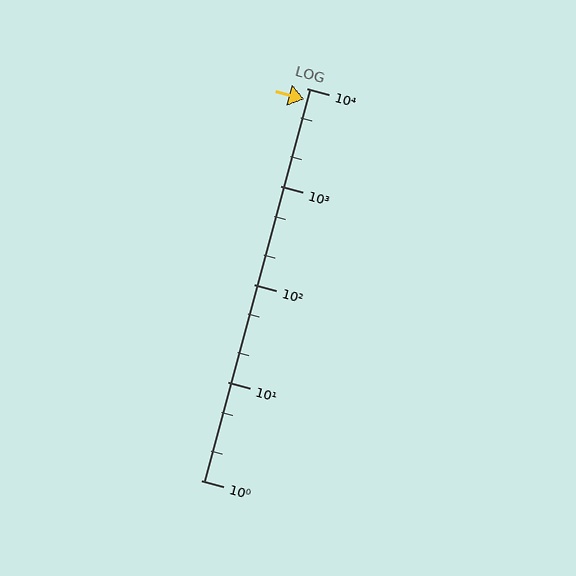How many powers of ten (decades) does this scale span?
The scale spans 4 decades, from 1 to 10000.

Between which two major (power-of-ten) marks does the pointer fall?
The pointer is between 1000 and 10000.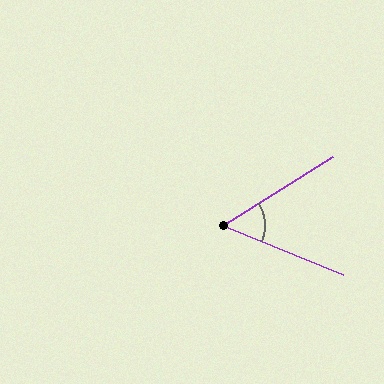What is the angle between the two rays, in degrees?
Approximately 54 degrees.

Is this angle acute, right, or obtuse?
It is acute.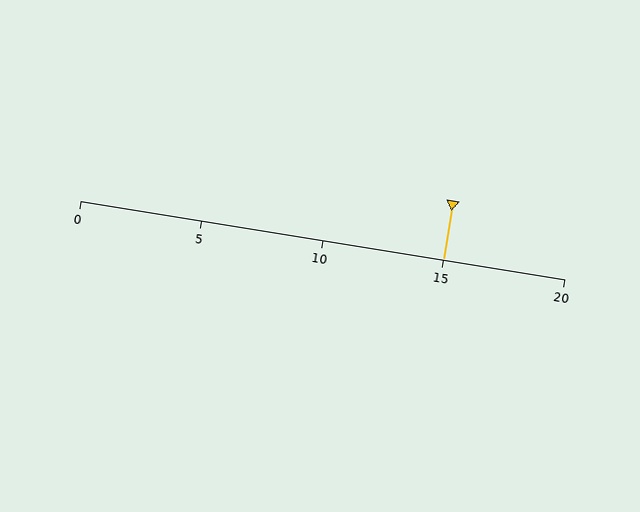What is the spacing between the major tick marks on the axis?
The major ticks are spaced 5 apart.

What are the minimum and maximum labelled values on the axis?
The axis runs from 0 to 20.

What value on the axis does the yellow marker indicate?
The marker indicates approximately 15.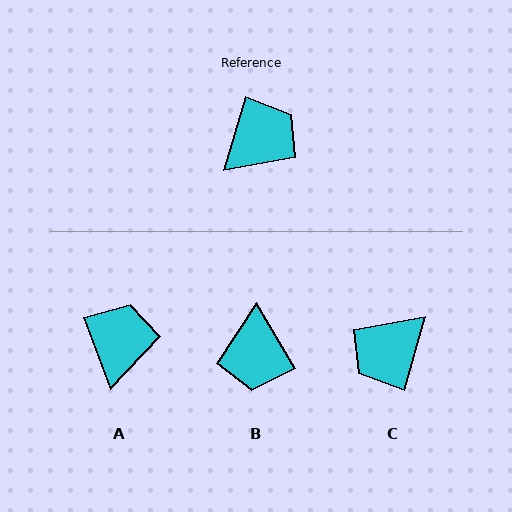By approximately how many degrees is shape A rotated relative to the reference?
Approximately 37 degrees counter-clockwise.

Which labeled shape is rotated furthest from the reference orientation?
C, about 179 degrees away.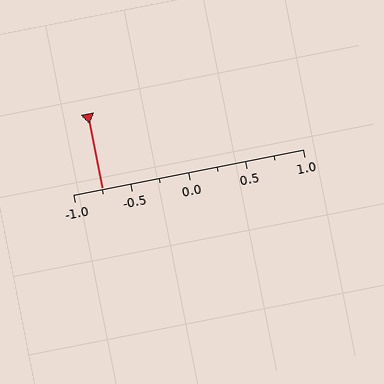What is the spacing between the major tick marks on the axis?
The major ticks are spaced 0.5 apart.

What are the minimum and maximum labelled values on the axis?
The axis runs from -1.0 to 1.0.